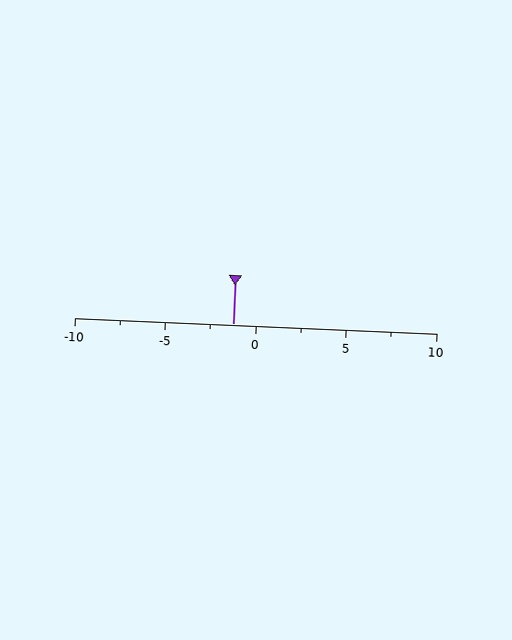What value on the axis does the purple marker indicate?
The marker indicates approximately -1.2.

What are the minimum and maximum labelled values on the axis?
The axis runs from -10 to 10.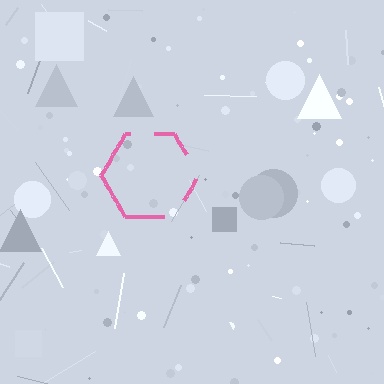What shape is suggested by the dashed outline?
The dashed outline suggests a hexagon.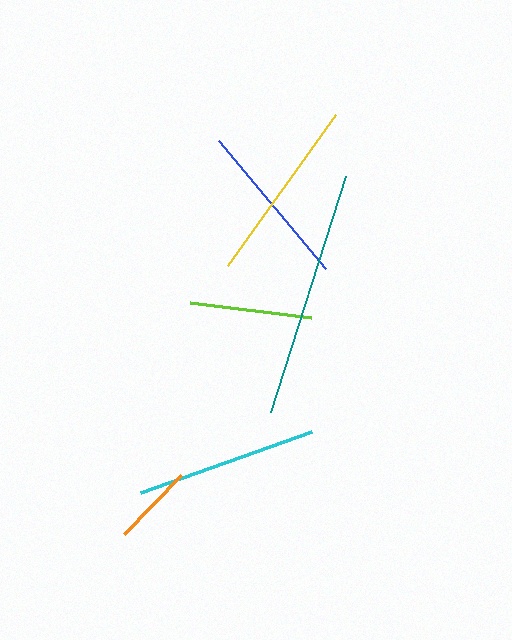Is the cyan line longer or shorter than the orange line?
The cyan line is longer than the orange line.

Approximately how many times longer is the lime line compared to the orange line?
The lime line is approximately 1.5 times the length of the orange line.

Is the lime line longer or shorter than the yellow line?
The yellow line is longer than the lime line.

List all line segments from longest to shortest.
From longest to shortest: teal, yellow, cyan, blue, lime, orange.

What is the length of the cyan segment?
The cyan segment is approximately 181 pixels long.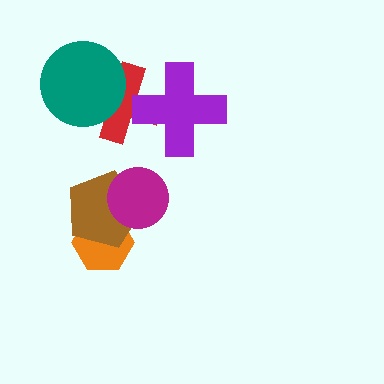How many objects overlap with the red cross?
2 objects overlap with the red cross.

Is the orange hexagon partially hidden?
Yes, it is partially covered by another shape.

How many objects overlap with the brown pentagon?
2 objects overlap with the brown pentagon.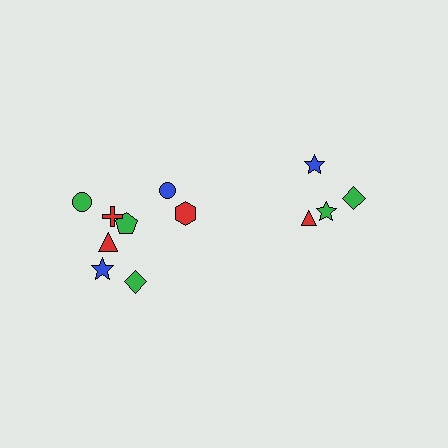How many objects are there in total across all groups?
There are 12 objects.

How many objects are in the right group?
There are 4 objects.